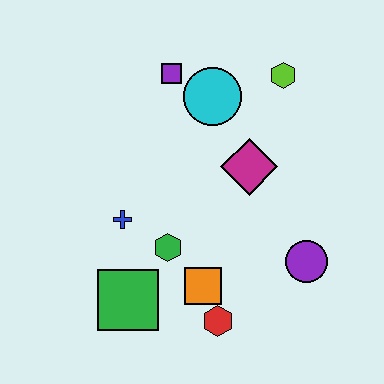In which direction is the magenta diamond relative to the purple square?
The magenta diamond is below the purple square.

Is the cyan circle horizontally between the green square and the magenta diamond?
Yes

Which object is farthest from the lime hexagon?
The green square is farthest from the lime hexagon.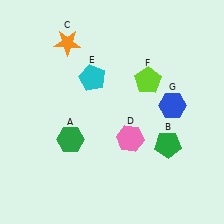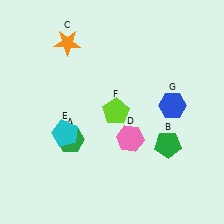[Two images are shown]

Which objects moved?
The objects that moved are: the cyan pentagon (E), the lime pentagon (F).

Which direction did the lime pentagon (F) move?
The lime pentagon (F) moved left.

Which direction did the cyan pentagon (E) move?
The cyan pentagon (E) moved down.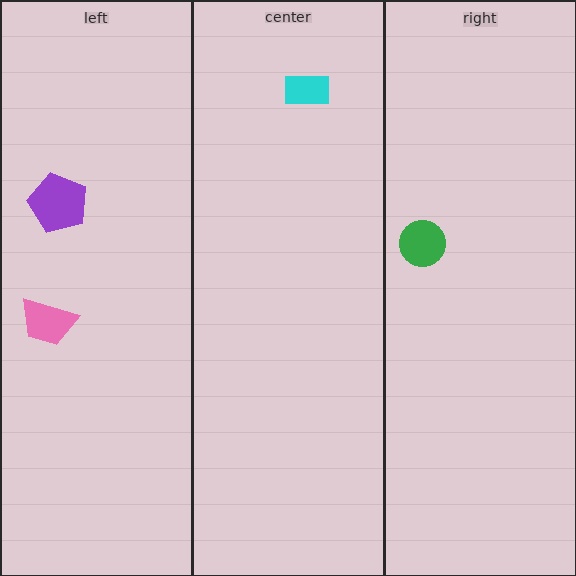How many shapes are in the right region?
1.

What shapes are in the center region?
The cyan rectangle.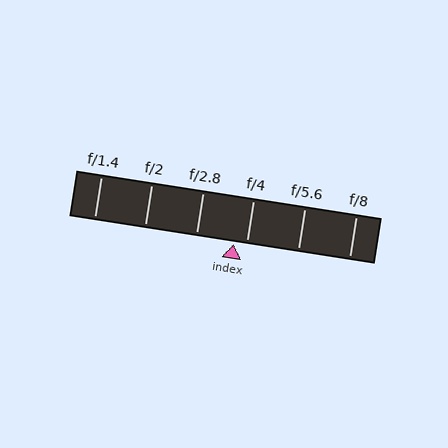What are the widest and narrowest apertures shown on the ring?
The widest aperture shown is f/1.4 and the narrowest is f/8.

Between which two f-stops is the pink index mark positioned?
The index mark is between f/2.8 and f/4.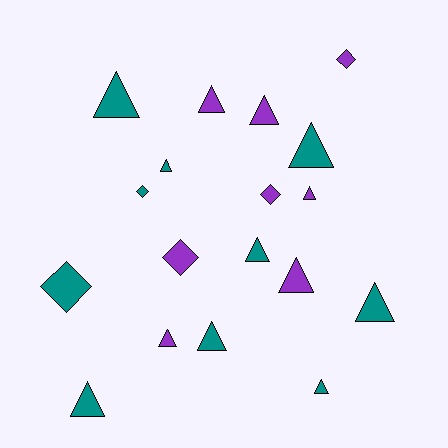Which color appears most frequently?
Teal, with 10 objects.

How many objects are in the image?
There are 18 objects.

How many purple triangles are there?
There are 5 purple triangles.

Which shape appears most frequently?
Triangle, with 13 objects.